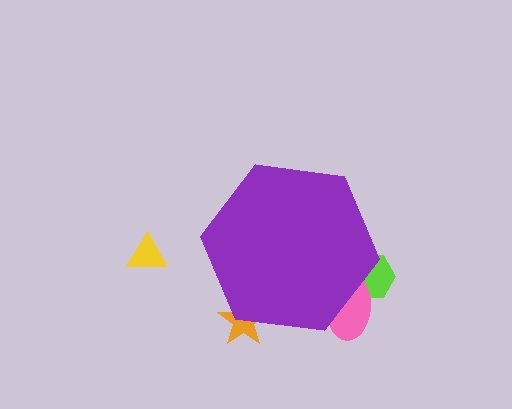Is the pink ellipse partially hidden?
Yes, the pink ellipse is partially hidden behind the purple hexagon.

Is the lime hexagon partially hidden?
Yes, the lime hexagon is partially hidden behind the purple hexagon.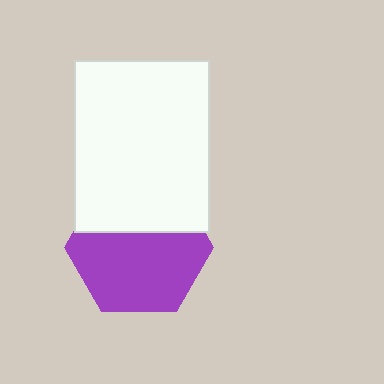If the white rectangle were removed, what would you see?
You would see the complete purple hexagon.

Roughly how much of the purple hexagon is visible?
About half of it is visible (roughly 63%).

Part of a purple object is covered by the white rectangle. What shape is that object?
It is a hexagon.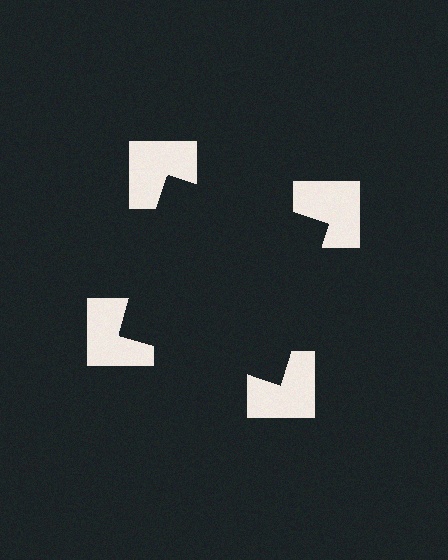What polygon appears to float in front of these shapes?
An illusory square — its edges are inferred from the aligned wedge cuts in the notched squares, not physically drawn.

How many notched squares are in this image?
There are 4 — one at each vertex of the illusory square.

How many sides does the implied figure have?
4 sides.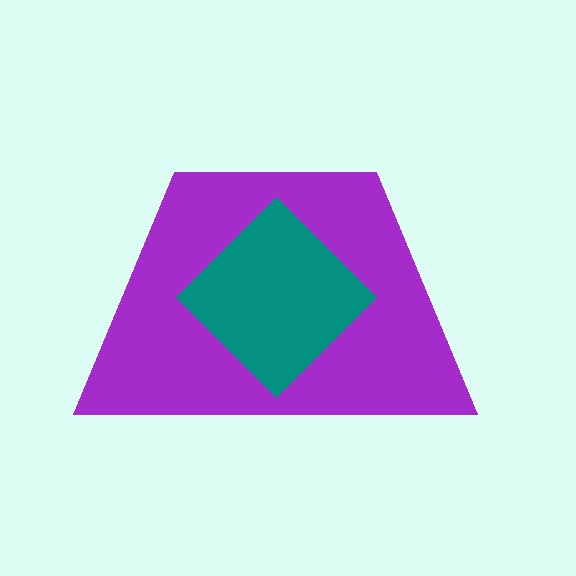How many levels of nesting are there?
2.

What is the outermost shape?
The purple trapezoid.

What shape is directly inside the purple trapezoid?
The teal diamond.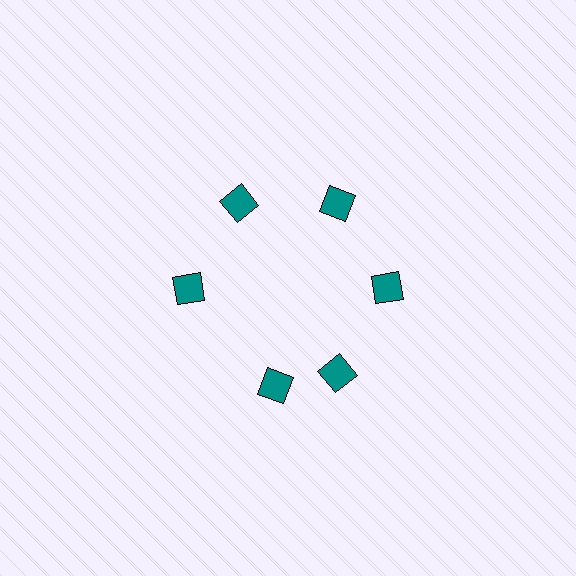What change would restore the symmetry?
The symmetry would be restored by rotating it back into even spacing with its neighbors so that all 6 diamonds sit at equal angles and equal distance from the center.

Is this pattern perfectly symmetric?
No. The 6 teal diamonds are arranged in a ring, but one element near the 7 o'clock position is rotated out of alignment along the ring, breaking the 6-fold rotational symmetry.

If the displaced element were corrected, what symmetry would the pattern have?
It would have 6-fold rotational symmetry — the pattern would map onto itself every 60 degrees.